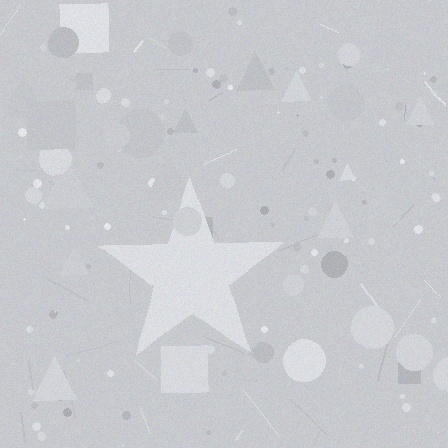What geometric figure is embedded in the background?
A star is embedded in the background.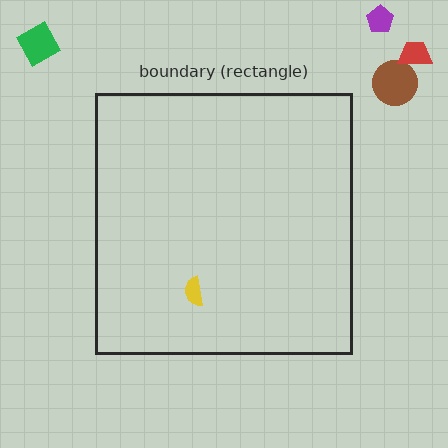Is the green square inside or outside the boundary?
Outside.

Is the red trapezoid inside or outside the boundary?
Outside.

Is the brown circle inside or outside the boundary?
Outside.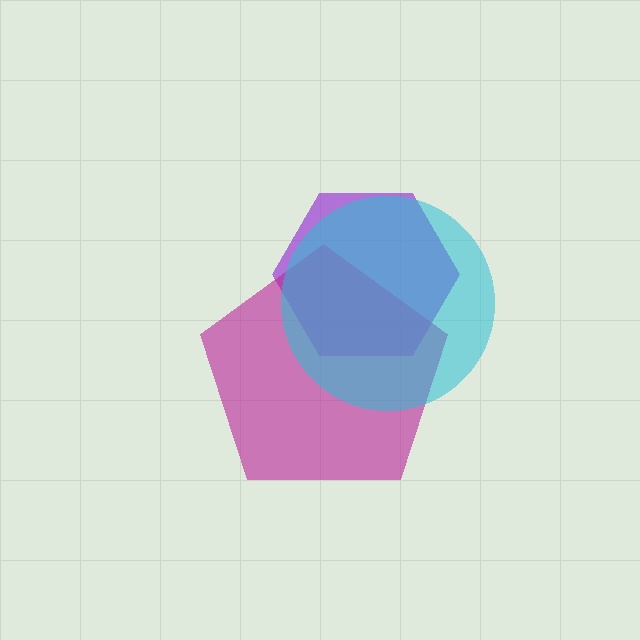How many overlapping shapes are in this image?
There are 3 overlapping shapes in the image.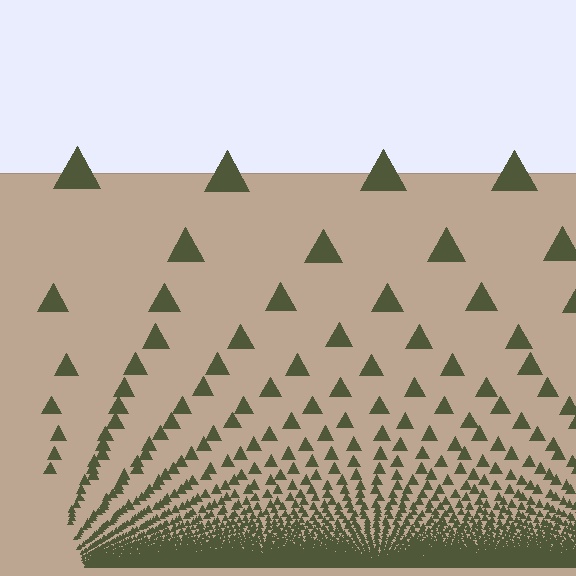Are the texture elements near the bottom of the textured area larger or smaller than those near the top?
Smaller. The gradient is inverted — elements near the bottom are smaller and denser.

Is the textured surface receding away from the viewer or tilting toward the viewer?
The surface appears to tilt toward the viewer. Texture elements get larger and sparser toward the top.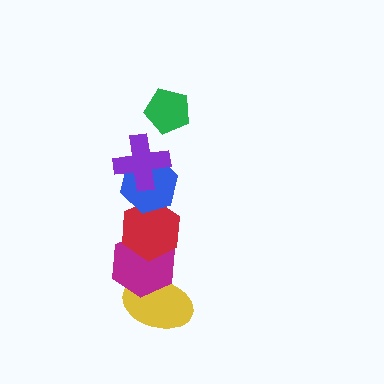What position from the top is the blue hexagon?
The blue hexagon is 3rd from the top.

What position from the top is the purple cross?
The purple cross is 2nd from the top.